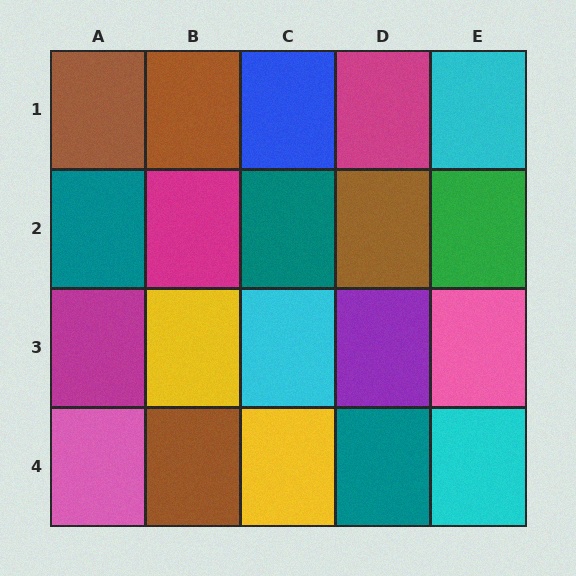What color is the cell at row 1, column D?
Magenta.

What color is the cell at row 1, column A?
Brown.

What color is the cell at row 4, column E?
Cyan.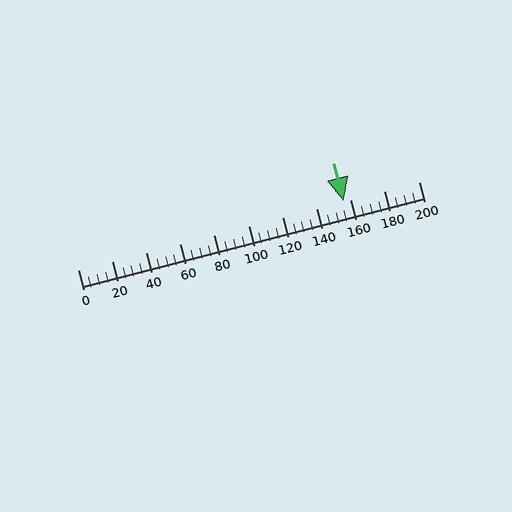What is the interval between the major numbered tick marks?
The major tick marks are spaced 20 units apart.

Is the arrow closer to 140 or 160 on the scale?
The arrow is closer to 160.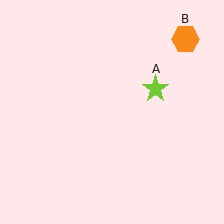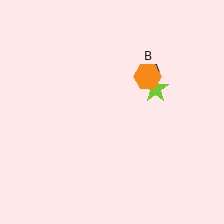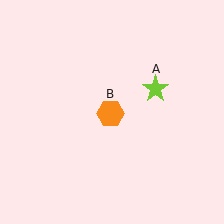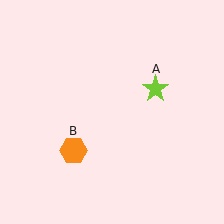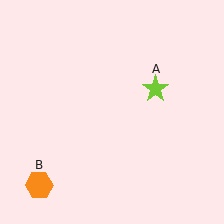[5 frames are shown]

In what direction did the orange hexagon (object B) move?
The orange hexagon (object B) moved down and to the left.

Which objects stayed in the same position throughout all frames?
Lime star (object A) remained stationary.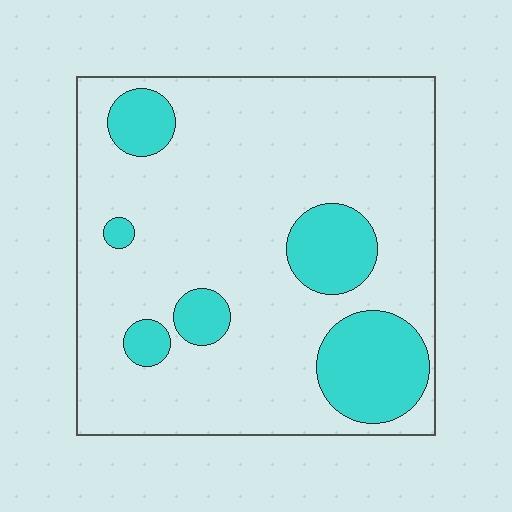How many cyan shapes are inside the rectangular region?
6.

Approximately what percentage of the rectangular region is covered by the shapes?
Approximately 20%.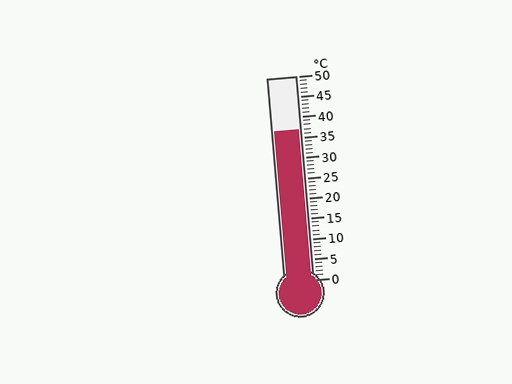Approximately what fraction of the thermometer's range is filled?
The thermometer is filled to approximately 75% of its range.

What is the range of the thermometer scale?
The thermometer scale ranges from 0°C to 50°C.